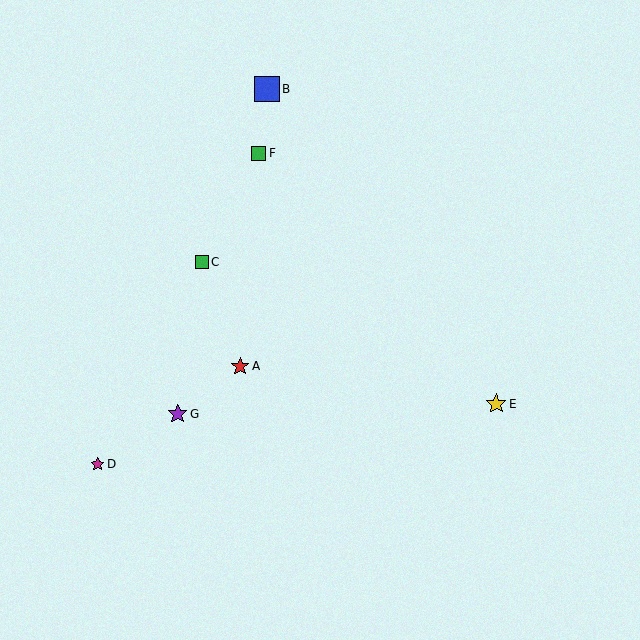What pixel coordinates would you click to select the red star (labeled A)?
Click at (240, 366) to select the red star A.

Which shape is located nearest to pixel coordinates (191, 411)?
The purple star (labeled G) at (178, 414) is nearest to that location.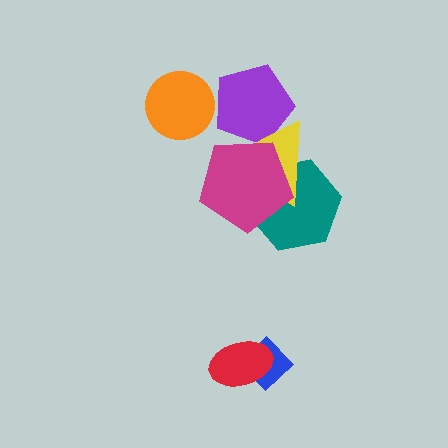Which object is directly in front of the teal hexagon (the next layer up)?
The yellow triangle is directly in front of the teal hexagon.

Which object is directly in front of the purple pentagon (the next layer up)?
The yellow triangle is directly in front of the purple pentagon.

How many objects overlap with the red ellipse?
1 object overlaps with the red ellipse.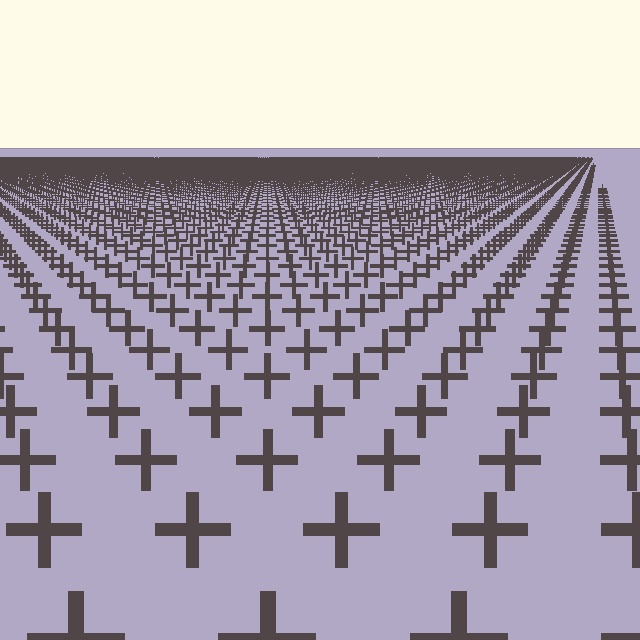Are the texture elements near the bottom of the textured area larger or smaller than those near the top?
Larger. Near the bottom, elements are closer to the viewer and appear at a bigger on-screen size.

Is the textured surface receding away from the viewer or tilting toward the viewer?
The surface is receding away from the viewer. Texture elements get smaller and denser toward the top.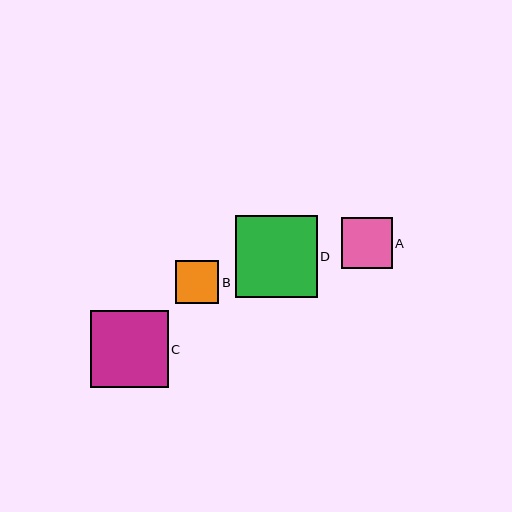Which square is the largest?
Square D is the largest with a size of approximately 81 pixels.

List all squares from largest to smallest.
From largest to smallest: D, C, A, B.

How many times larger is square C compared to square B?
Square C is approximately 1.8 times the size of square B.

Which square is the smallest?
Square B is the smallest with a size of approximately 43 pixels.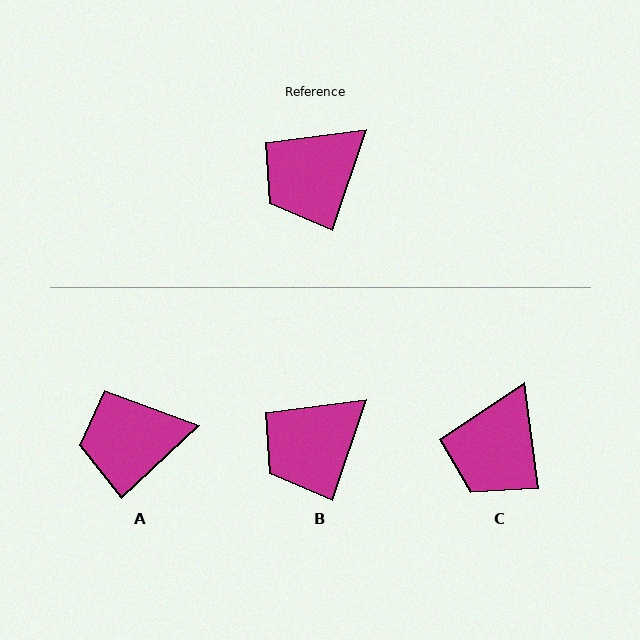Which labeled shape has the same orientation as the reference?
B.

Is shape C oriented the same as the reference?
No, it is off by about 26 degrees.